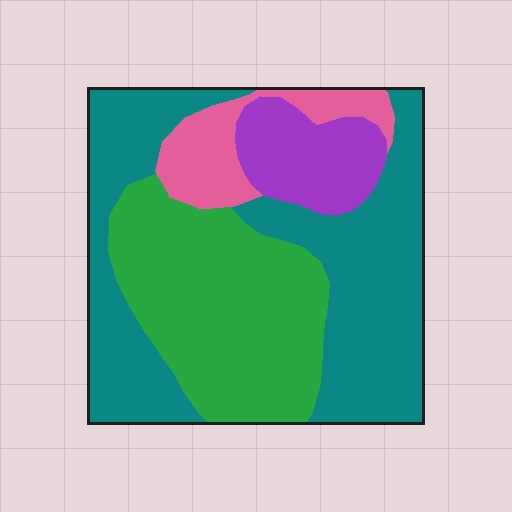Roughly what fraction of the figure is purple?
Purple covers roughly 10% of the figure.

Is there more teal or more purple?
Teal.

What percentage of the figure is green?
Green covers around 35% of the figure.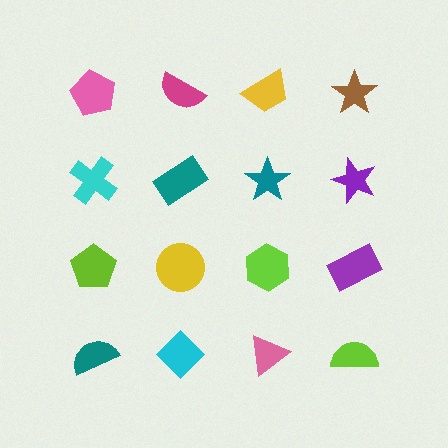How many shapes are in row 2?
4 shapes.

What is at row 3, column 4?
A purple rectangle.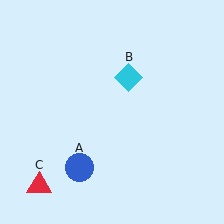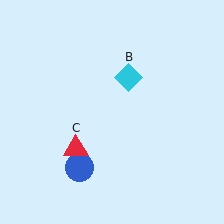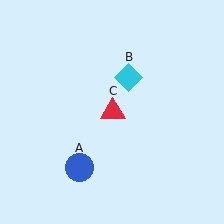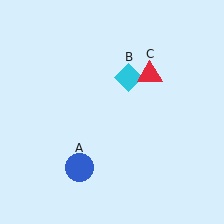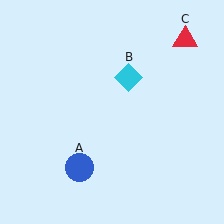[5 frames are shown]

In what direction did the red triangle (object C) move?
The red triangle (object C) moved up and to the right.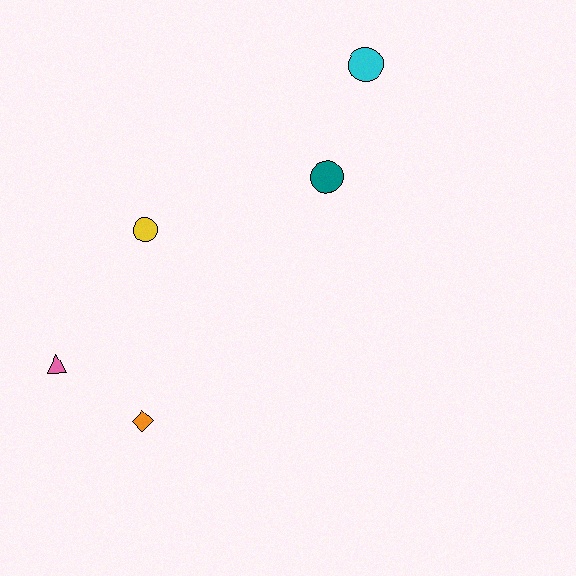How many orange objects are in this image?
There is 1 orange object.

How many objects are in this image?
There are 5 objects.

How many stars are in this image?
There are no stars.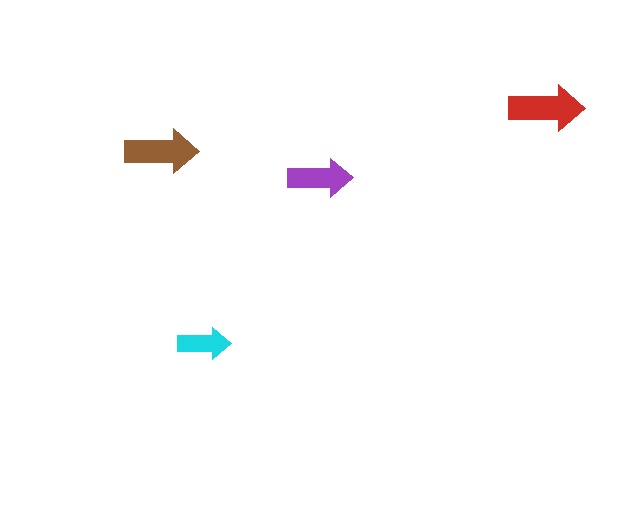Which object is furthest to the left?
The brown arrow is leftmost.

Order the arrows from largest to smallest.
the red one, the brown one, the purple one, the cyan one.